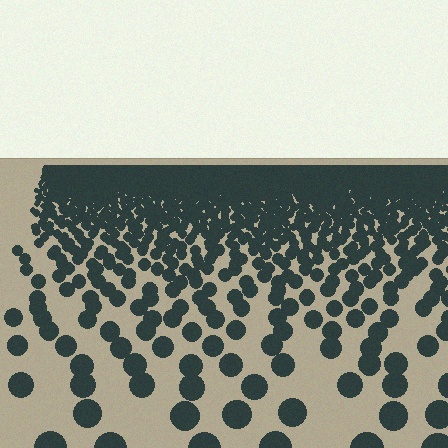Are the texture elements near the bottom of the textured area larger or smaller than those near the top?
Larger. Near the bottom, elements are closer to the viewer and appear at a bigger on-screen size.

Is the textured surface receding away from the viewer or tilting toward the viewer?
The surface is receding away from the viewer. Texture elements get smaller and denser toward the top.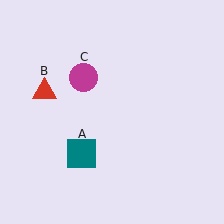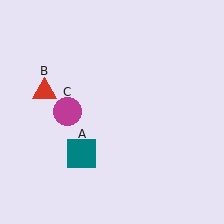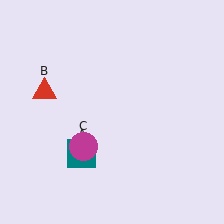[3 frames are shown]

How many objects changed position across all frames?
1 object changed position: magenta circle (object C).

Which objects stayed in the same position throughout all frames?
Teal square (object A) and red triangle (object B) remained stationary.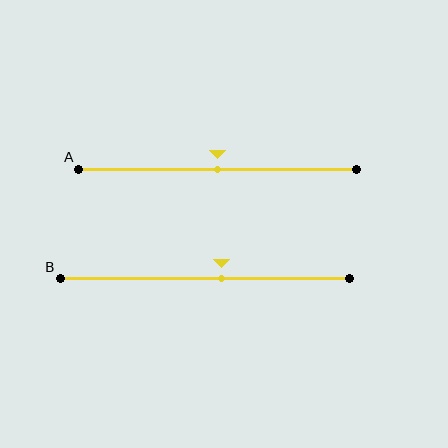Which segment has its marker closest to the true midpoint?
Segment A has its marker closest to the true midpoint.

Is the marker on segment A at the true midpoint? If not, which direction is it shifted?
Yes, the marker on segment A is at the true midpoint.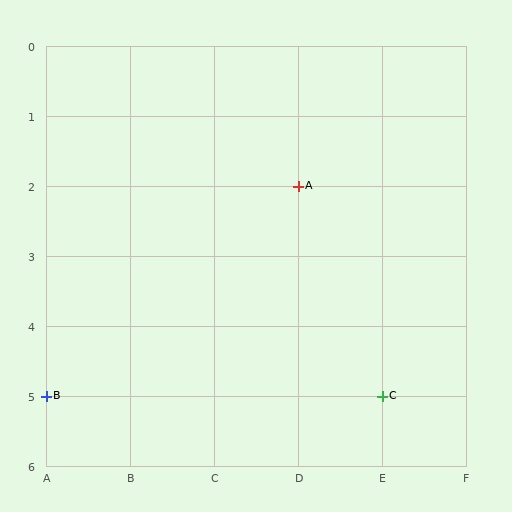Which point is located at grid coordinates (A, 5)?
Point B is at (A, 5).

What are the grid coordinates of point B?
Point B is at grid coordinates (A, 5).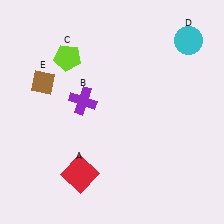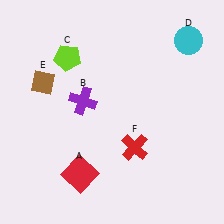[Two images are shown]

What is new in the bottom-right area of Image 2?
A red cross (F) was added in the bottom-right area of Image 2.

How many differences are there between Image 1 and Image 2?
There is 1 difference between the two images.